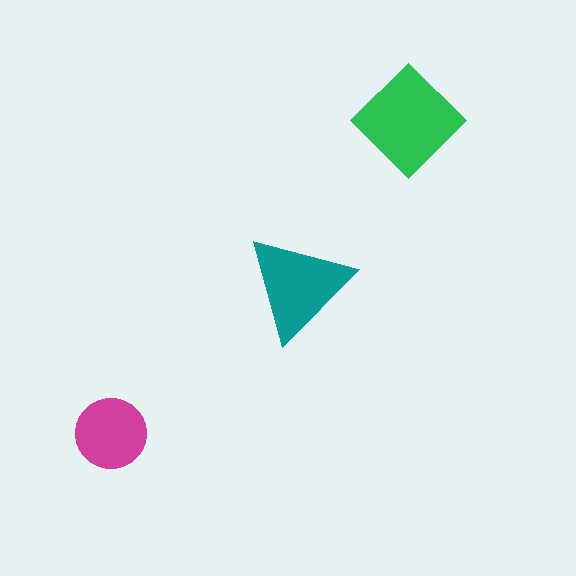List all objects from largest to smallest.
The green diamond, the teal triangle, the magenta circle.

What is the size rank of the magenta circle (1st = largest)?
3rd.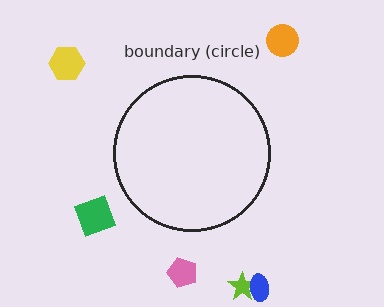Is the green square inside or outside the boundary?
Outside.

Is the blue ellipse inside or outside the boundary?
Outside.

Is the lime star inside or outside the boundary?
Outside.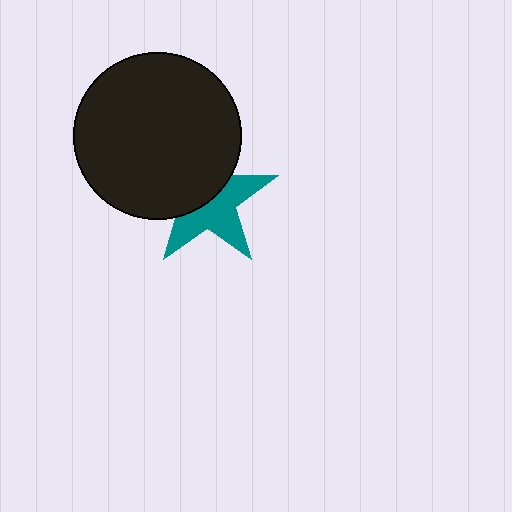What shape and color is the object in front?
The object in front is a black circle.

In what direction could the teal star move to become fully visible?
The teal star could move toward the lower-right. That would shift it out from behind the black circle entirely.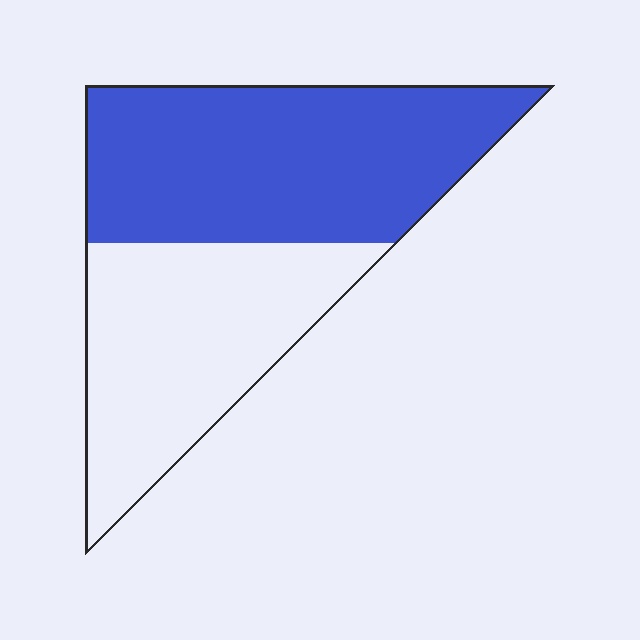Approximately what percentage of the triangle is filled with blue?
Approximately 55%.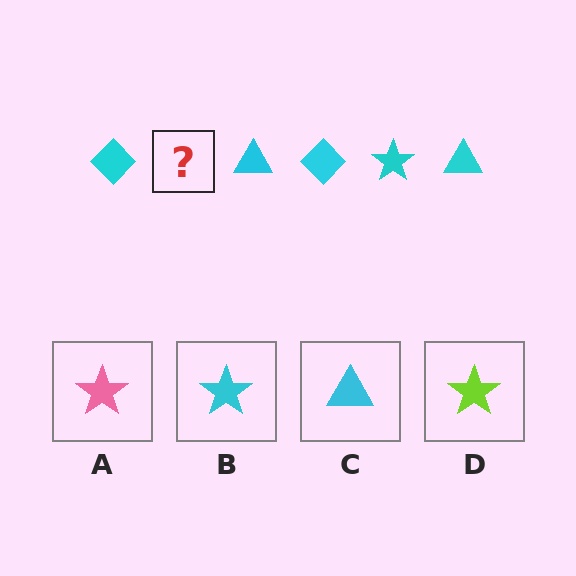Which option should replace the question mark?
Option B.